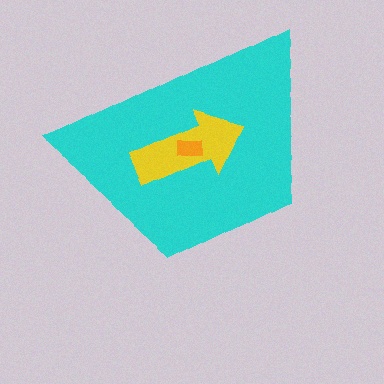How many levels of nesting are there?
3.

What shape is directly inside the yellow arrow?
The orange rectangle.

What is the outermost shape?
The cyan trapezoid.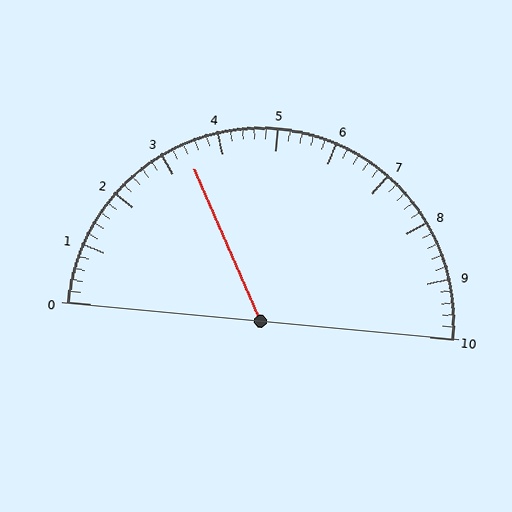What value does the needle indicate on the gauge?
The needle indicates approximately 3.4.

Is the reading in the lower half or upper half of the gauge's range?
The reading is in the lower half of the range (0 to 10).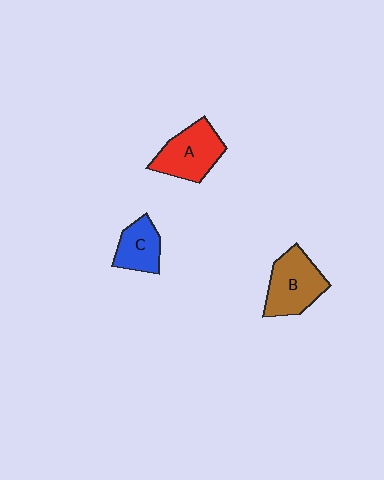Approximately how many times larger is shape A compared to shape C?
Approximately 1.4 times.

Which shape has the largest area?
Shape B (brown).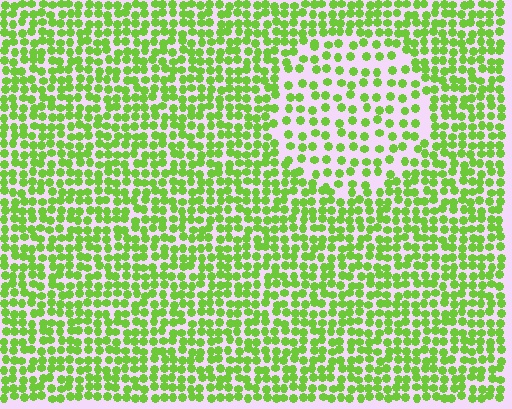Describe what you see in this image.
The image contains small lime elements arranged at two different densities. A circle-shaped region is visible where the elements are less densely packed than the surrounding area.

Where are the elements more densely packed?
The elements are more densely packed outside the circle boundary.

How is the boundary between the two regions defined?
The boundary is defined by a change in element density (approximately 1.9x ratio). All elements are the same color, size, and shape.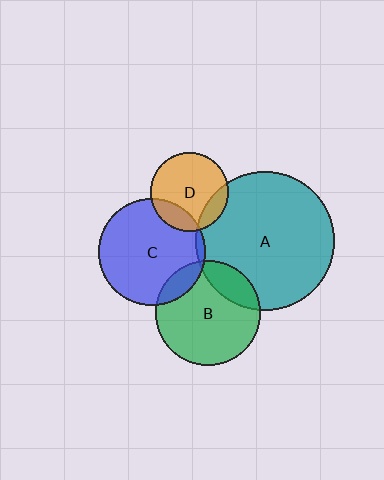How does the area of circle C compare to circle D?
Approximately 1.8 times.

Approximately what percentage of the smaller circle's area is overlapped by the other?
Approximately 10%.